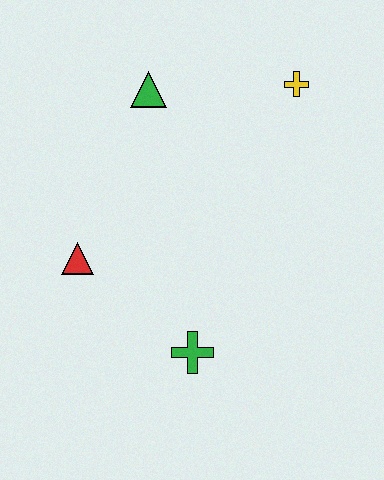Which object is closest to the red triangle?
The green cross is closest to the red triangle.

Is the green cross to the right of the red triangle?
Yes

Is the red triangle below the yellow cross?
Yes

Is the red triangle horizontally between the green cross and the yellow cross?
No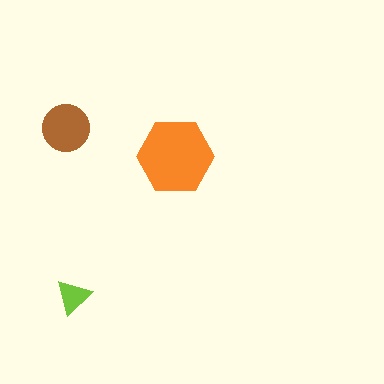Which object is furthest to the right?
The orange hexagon is rightmost.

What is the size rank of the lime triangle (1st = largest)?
3rd.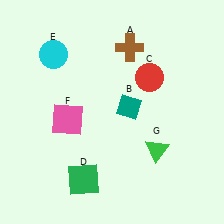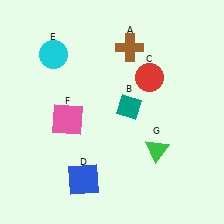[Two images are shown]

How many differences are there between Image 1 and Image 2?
There is 1 difference between the two images.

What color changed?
The square (D) changed from green in Image 1 to blue in Image 2.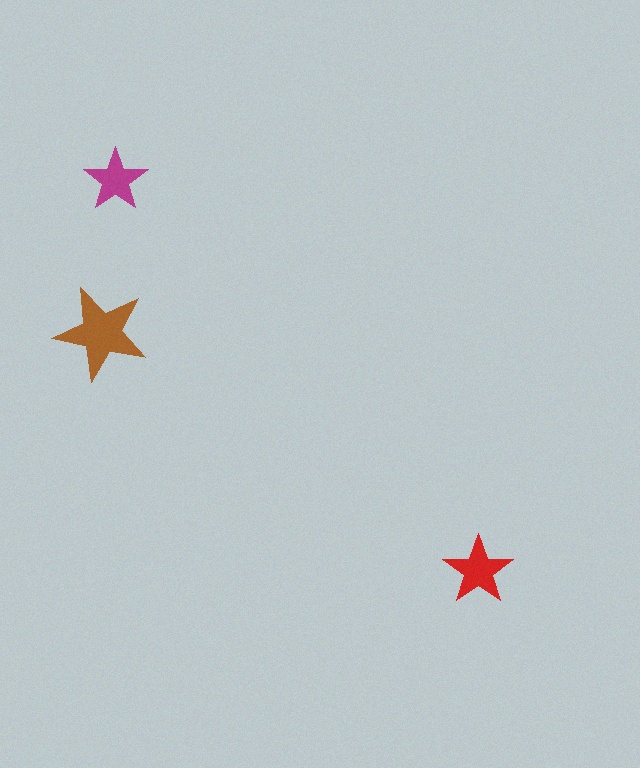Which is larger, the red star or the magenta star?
The red one.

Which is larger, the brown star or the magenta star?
The brown one.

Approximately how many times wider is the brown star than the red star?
About 1.5 times wider.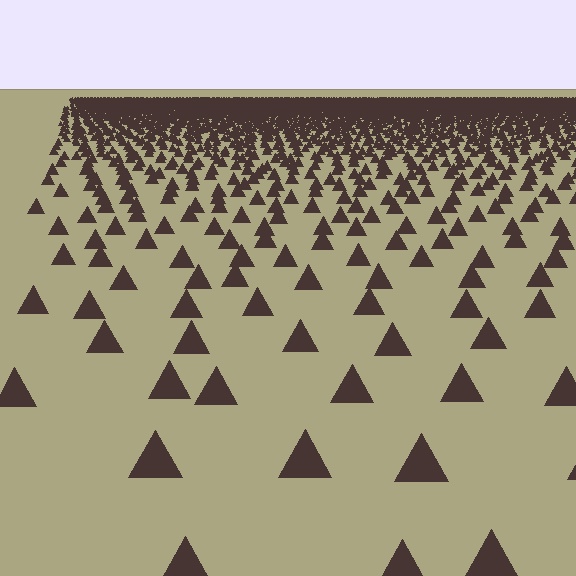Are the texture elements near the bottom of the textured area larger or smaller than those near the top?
Larger. Near the bottom, elements are closer to the viewer and appear at a bigger on-screen size.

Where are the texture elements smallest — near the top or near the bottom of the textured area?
Near the top.